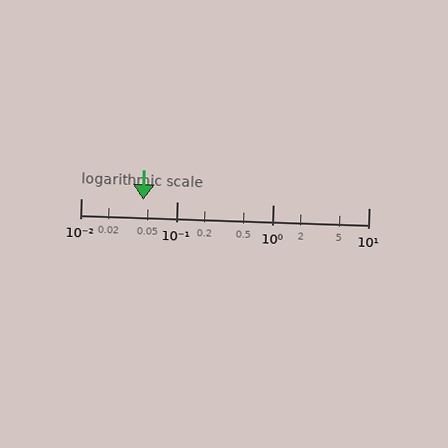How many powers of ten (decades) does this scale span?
The scale spans 3 decades, from 0.01 to 10.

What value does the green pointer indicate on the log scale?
The pointer indicates approximately 0.045.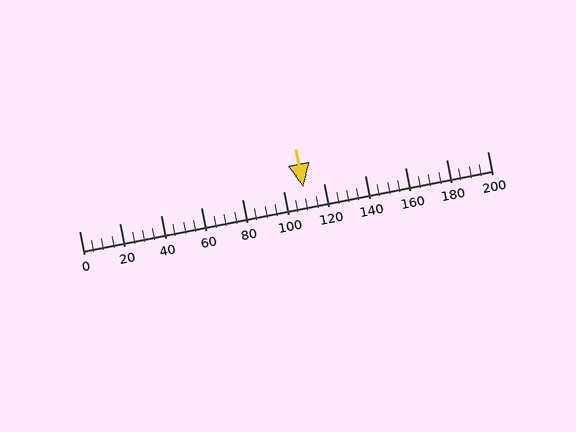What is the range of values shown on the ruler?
The ruler shows values from 0 to 200.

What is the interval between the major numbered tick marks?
The major tick marks are spaced 20 units apart.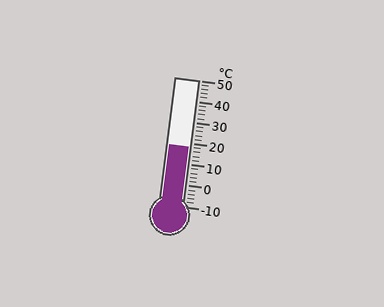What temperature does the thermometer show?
The thermometer shows approximately 18°C.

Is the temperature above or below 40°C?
The temperature is below 40°C.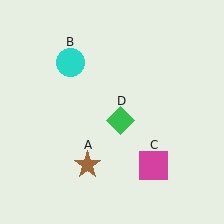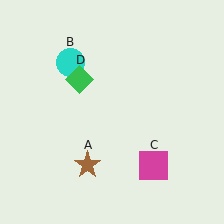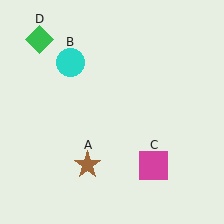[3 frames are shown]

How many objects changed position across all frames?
1 object changed position: green diamond (object D).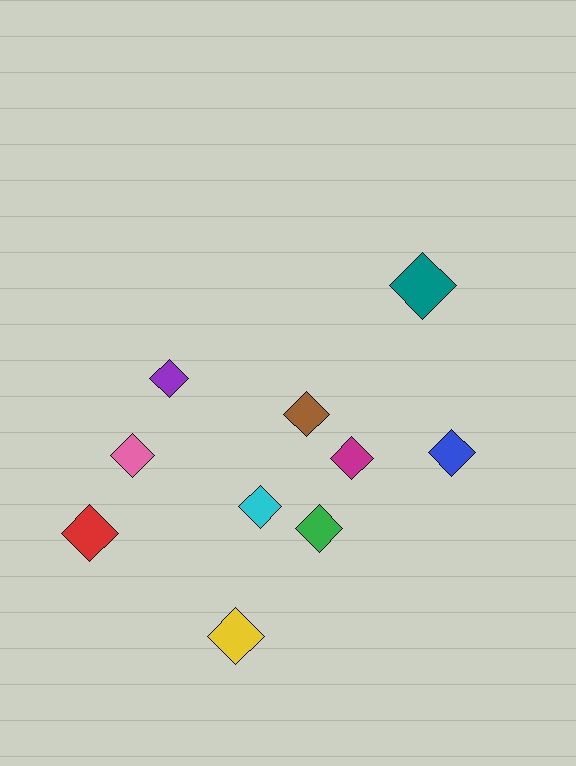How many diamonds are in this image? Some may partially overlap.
There are 10 diamonds.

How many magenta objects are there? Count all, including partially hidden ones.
There is 1 magenta object.